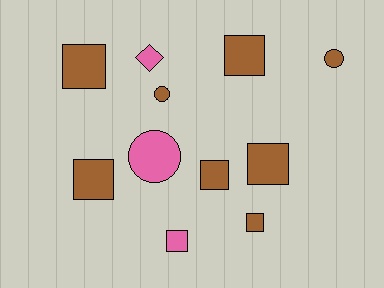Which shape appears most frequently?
Square, with 7 objects.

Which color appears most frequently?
Brown, with 8 objects.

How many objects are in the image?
There are 11 objects.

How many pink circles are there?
There is 1 pink circle.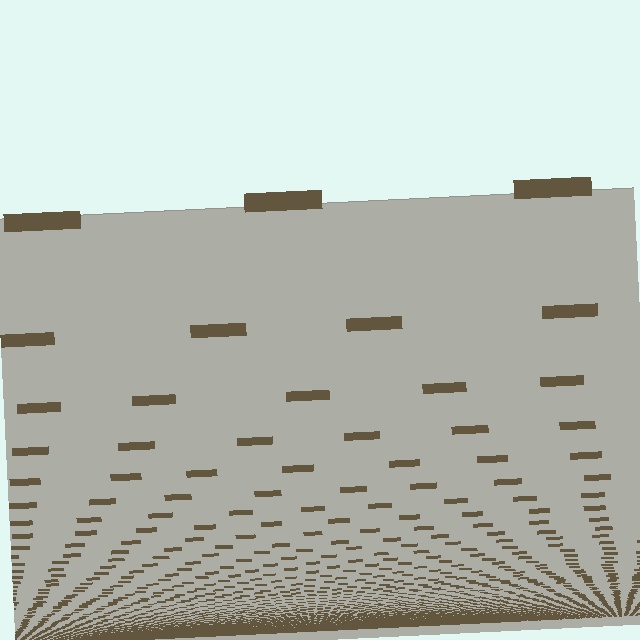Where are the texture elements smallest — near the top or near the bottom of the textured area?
Near the bottom.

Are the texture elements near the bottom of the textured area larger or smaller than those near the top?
Smaller. The gradient is inverted — elements near the bottom are smaller and denser.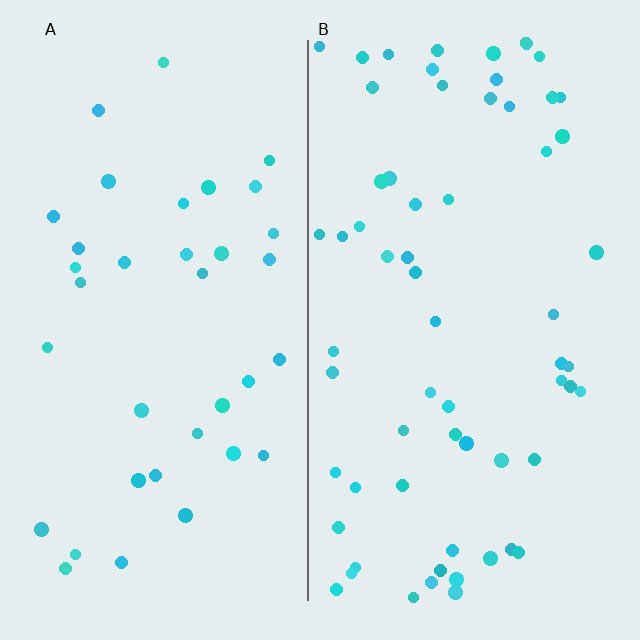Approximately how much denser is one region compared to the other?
Approximately 1.7× — region B over region A.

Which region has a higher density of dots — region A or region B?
B (the right).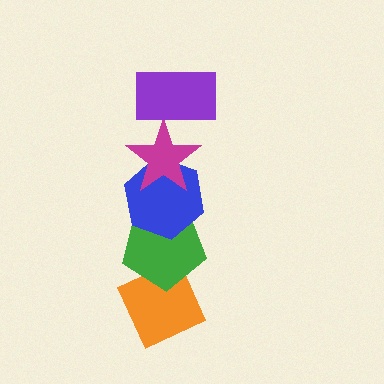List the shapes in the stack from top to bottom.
From top to bottom: the purple rectangle, the magenta star, the blue hexagon, the green pentagon, the orange diamond.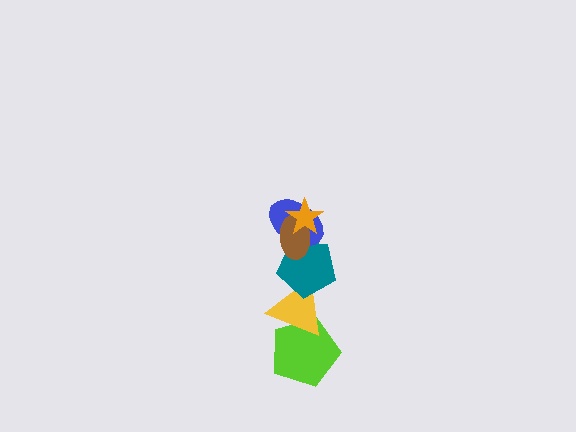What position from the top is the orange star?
The orange star is 1st from the top.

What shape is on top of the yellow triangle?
The teal pentagon is on top of the yellow triangle.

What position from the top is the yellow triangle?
The yellow triangle is 5th from the top.